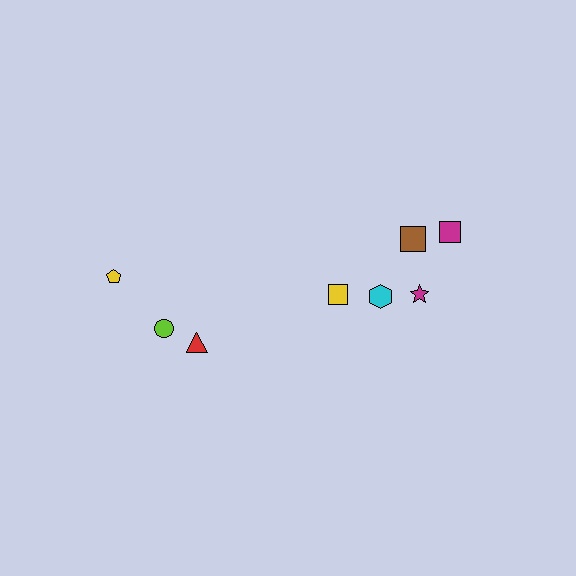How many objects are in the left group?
There are 3 objects.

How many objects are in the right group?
There are 5 objects.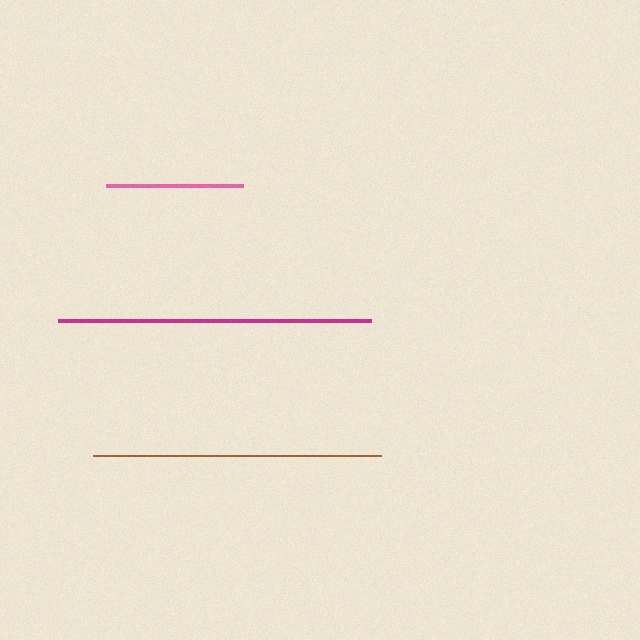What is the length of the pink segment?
The pink segment is approximately 137 pixels long.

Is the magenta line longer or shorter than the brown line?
The magenta line is longer than the brown line.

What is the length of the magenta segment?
The magenta segment is approximately 313 pixels long.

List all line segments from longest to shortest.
From longest to shortest: magenta, brown, pink.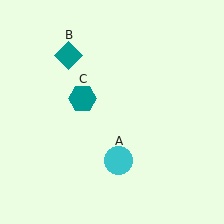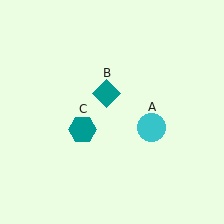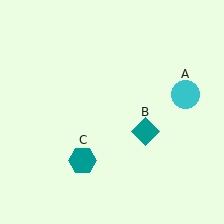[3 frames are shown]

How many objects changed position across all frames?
3 objects changed position: cyan circle (object A), teal diamond (object B), teal hexagon (object C).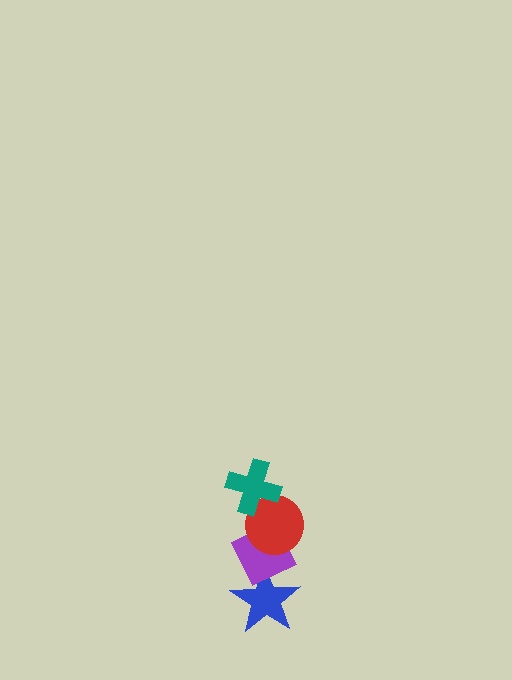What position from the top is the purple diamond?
The purple diamond is 3rd from the top.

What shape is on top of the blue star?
The purple diamond is on top of the blue star.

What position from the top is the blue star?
The blue star is 4th from the top.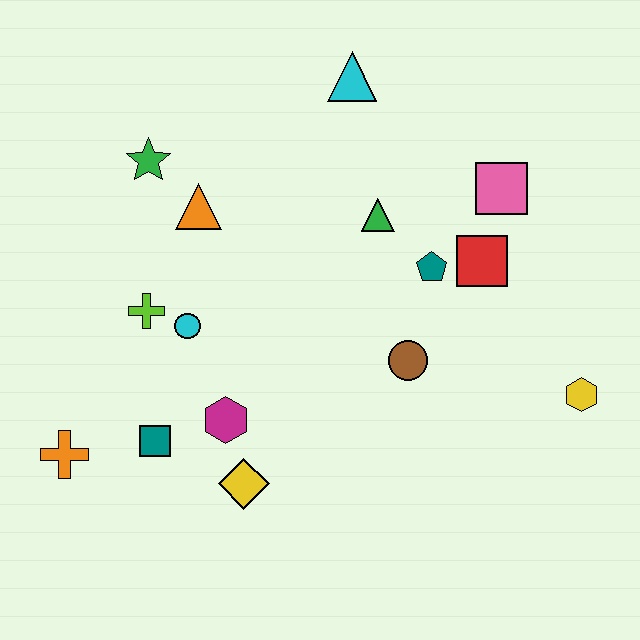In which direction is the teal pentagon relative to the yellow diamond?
The teal pentagon is above the yellow diamond.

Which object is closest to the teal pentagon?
The red square is closest to the teal pentagon.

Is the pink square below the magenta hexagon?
No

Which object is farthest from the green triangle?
The orange cross is farthest from the green triangle.